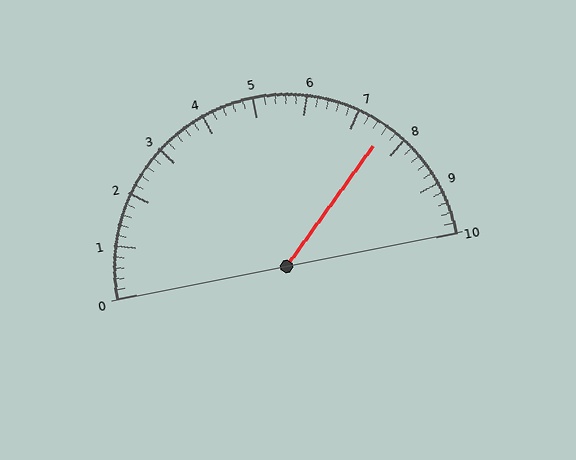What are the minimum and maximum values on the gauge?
The gauge ranges from 0 to 10.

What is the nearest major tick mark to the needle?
The nearest major tick mark is 8.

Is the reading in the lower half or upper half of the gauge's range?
The reading is in the upper half of the range (0 to 10).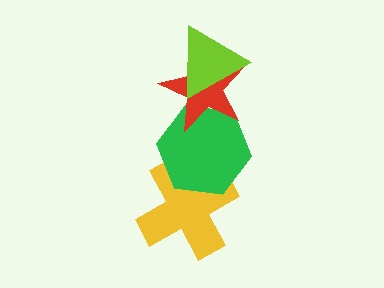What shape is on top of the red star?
The lime triangle is on top of the red star.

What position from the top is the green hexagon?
The green hexagon is 3rd from the top.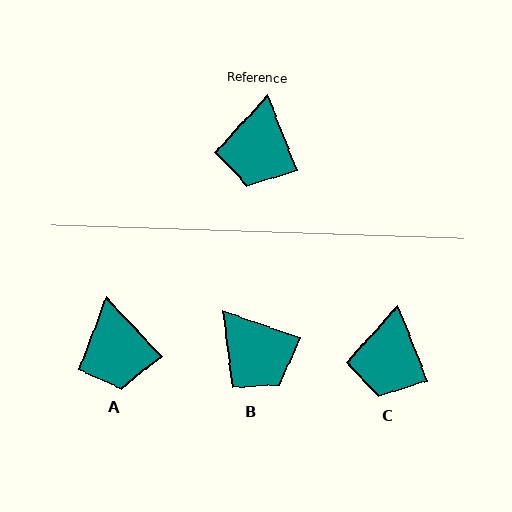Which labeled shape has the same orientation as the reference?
C.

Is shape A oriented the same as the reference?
No, it is off by about 22 degrees.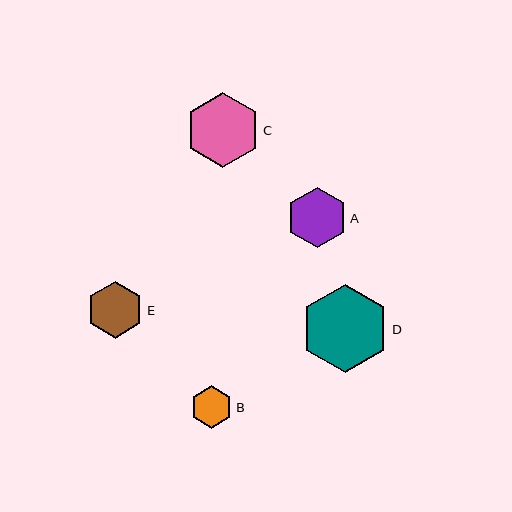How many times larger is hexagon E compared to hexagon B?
Hexagon E is approximately 1.3 times the size of hexagon B.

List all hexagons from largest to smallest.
From largest to smallest: D, C, A, E, B.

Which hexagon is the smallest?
Hexagon B is the smallest with a size of approximately 43 pixels.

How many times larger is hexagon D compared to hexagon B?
Hexagon D is approximately 2.1 times the size of hexagon B.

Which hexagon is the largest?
Hexagon D is the largest with a size of approximately 88 pixels.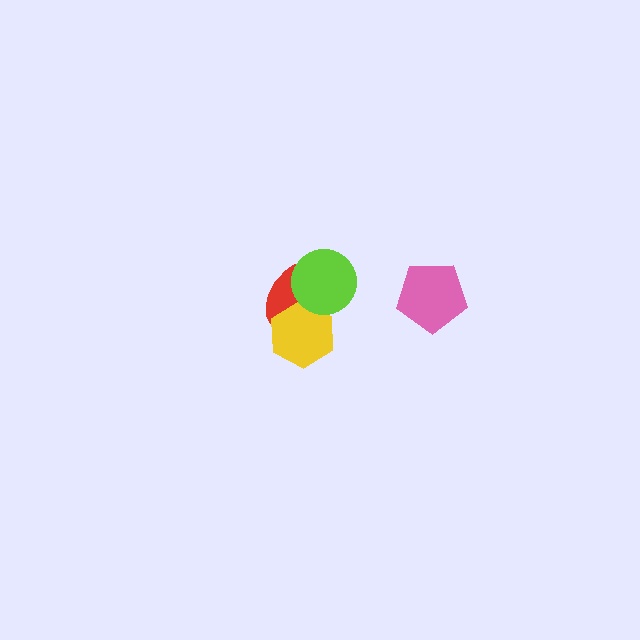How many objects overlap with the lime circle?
2 objects overlap with the lime circle.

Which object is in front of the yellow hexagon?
The lime circle is in front of the yellow hexagon.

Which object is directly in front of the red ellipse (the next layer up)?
The yellow hexagon is directly in front of the red ellipse.